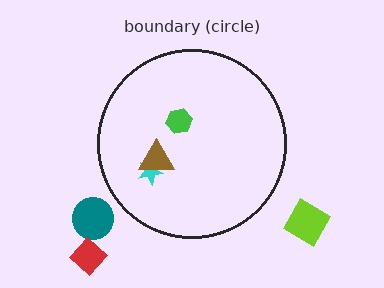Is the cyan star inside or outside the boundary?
Inside.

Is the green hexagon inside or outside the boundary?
Inside.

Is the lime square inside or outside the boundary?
Outside.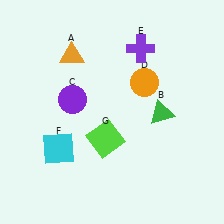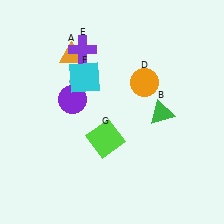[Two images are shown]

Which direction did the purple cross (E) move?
The purple cross (E) moved left.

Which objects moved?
The objects that moved are: the purple cross (E), the cyan square (F).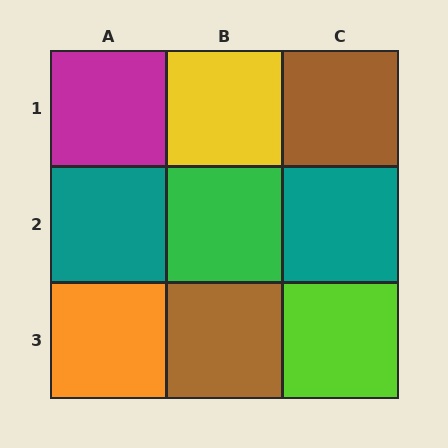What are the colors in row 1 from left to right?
Magenta, yellow, brown.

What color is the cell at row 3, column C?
Lime.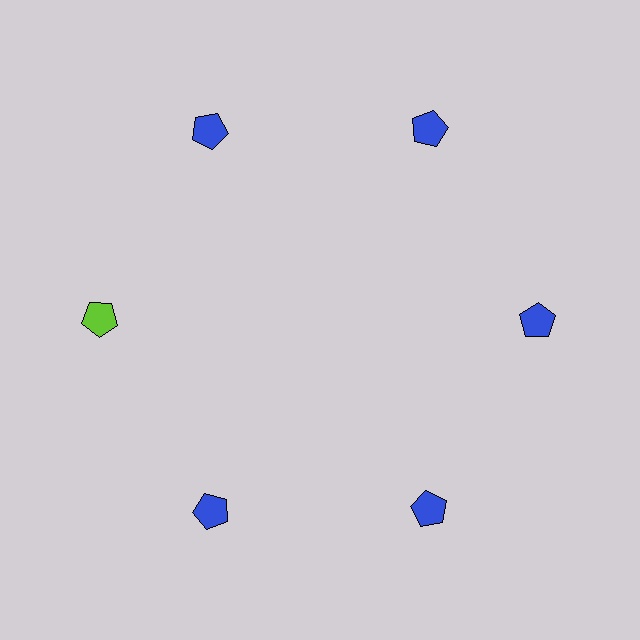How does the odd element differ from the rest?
It has a different color: lime instead of blue.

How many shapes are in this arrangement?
There are 6 shapes arranged in a ring pattern.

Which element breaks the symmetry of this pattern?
The lime pentagon at roughly the 9 o'clock position breaks the symmetry. All other shapes are blue pentagons.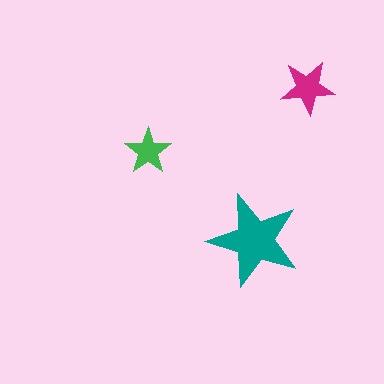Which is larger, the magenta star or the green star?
The magenta one.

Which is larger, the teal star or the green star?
The teal one.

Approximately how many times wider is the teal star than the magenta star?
About 1.5 times wider.